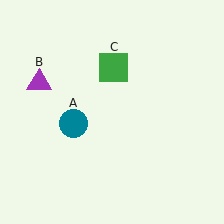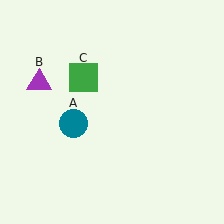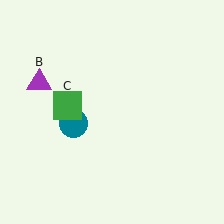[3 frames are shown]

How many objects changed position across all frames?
1 object changed position: green square (object C).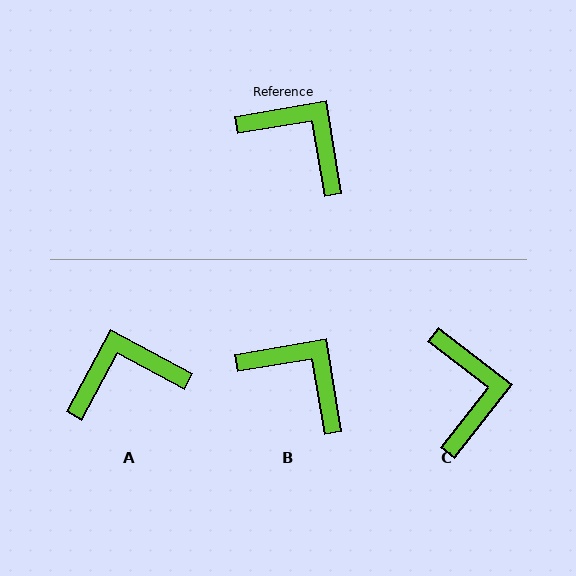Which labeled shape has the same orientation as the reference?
B.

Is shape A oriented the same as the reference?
No, it is off by about 52 degrees.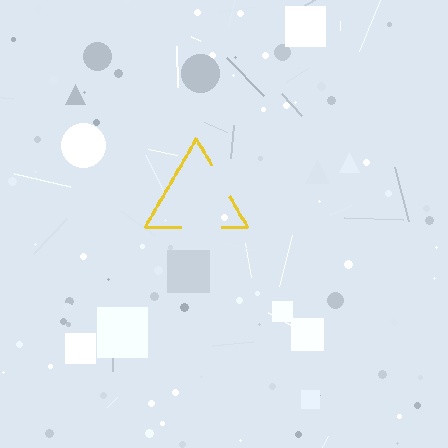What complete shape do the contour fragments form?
The contour fragments form a triangle.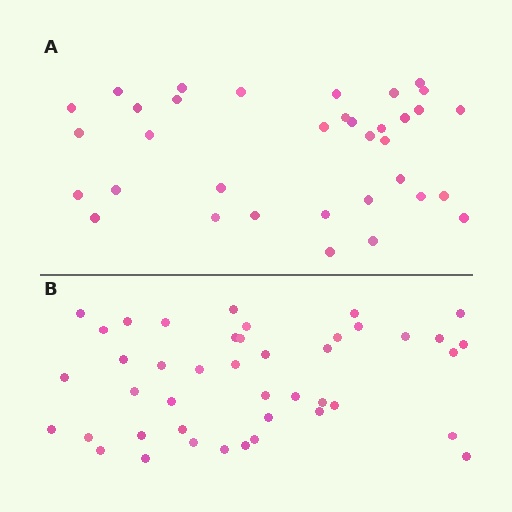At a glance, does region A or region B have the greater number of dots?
Region B (the bottom region) has more dots.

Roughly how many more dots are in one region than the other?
Region B has roughly 8 or so more dots than region A.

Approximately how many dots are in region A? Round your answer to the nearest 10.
About 40 dots. (The exact count is 35, which rounds to 40.)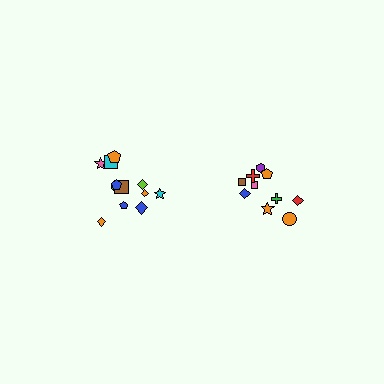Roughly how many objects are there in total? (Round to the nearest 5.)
Roughly 20 objects in total.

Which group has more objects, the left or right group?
The left group.